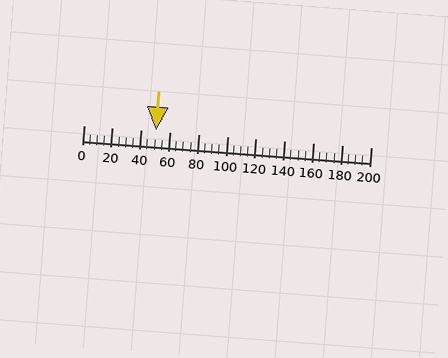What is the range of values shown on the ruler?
The ruler shows values from 0 to 200.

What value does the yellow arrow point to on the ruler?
The yellow arrow points to approximately 50.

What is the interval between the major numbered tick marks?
The major tick marks are spaced 20 units apart.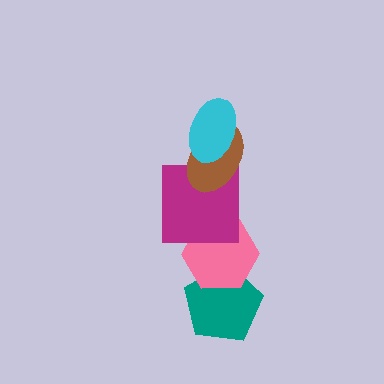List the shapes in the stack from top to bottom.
From top to bottom: the cyan ellipse, the brown ellipse, the magenta square, the pink hexagon, the teal pentagon.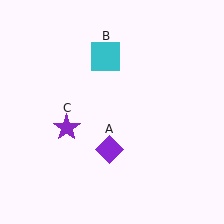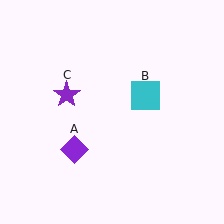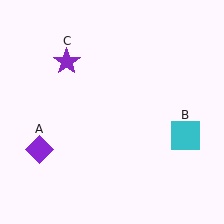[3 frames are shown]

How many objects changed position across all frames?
3 objects changed position: purple diamond (object A), cyan square (object B), purple star (object C).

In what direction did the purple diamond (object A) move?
The purple diamond (object A) moved left.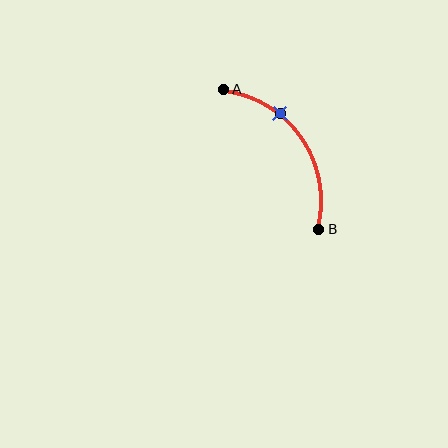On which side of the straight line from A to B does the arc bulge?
The arc bulges above and to the right of the straight line connecting A and B.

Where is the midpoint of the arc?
The arc midpoint is the point on the curve farthest from the straight line joining A and B. It sits above and to the right of that line.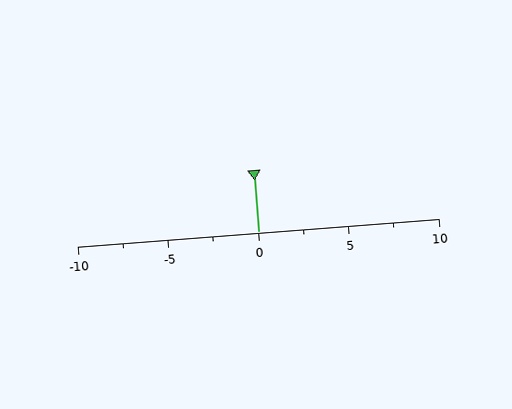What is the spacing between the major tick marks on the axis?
The major ticks are spaced 5 apart.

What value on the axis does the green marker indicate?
The marker indicates approximately 0.